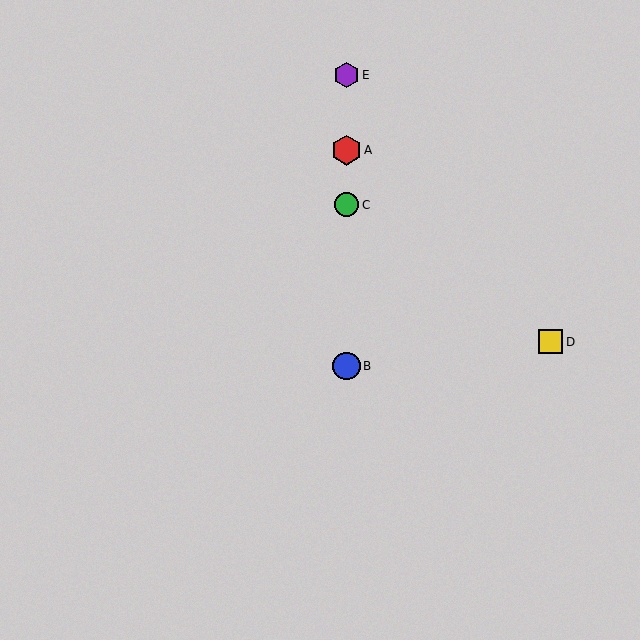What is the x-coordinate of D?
Object D is at x≈551.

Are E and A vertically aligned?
Yes, both are at x≈346.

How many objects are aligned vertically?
4 objects (A, B, C, E) are aligned vertically.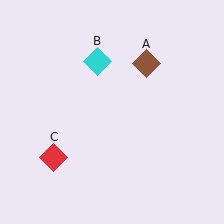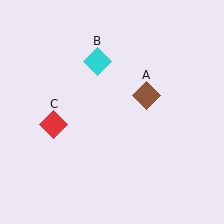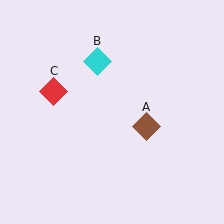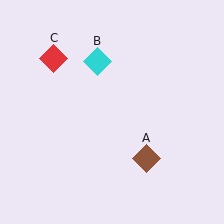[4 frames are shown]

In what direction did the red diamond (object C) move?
The red diamond (object C) moved up.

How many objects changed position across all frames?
2 objects changed position: brown diamond (object A), red diamond (object C).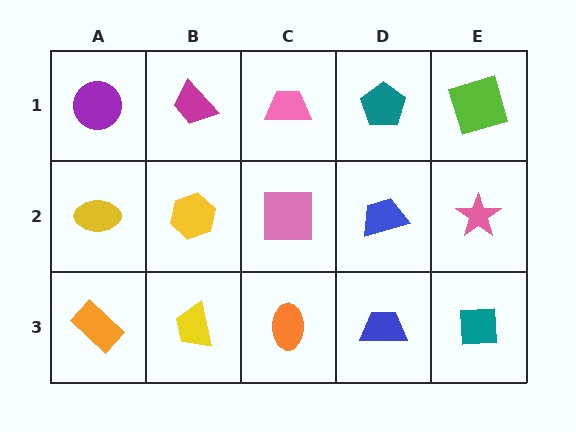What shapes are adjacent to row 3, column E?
A pink star (row 2, column E), a blue trapezoid (row 3, column D).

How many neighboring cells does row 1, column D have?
3.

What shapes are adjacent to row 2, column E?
A lime square (row 1, column E), a teal square (row 3, column E), a blue trapezoid (row 2, column D).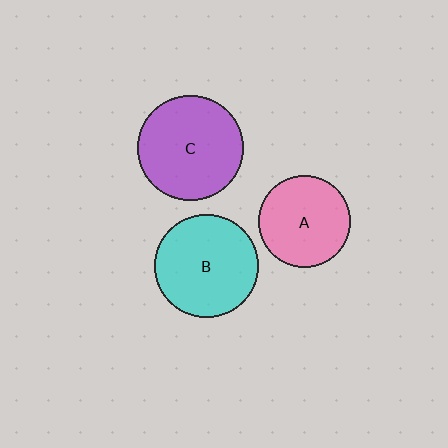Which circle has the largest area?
Circle C (purple).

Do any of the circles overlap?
No, none of the circles overlap.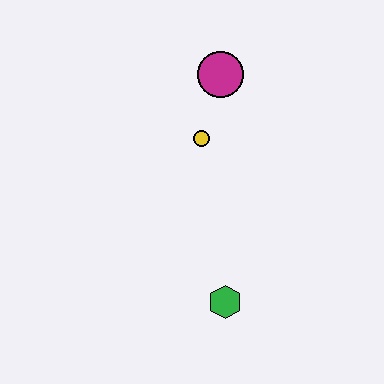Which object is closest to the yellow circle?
The magenta circle is closest to the yellow circle.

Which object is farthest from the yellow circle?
The green hexagon is farthest from the yellow circle.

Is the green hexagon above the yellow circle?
No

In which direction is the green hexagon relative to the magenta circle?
The green hexagon is below the magenta circle.